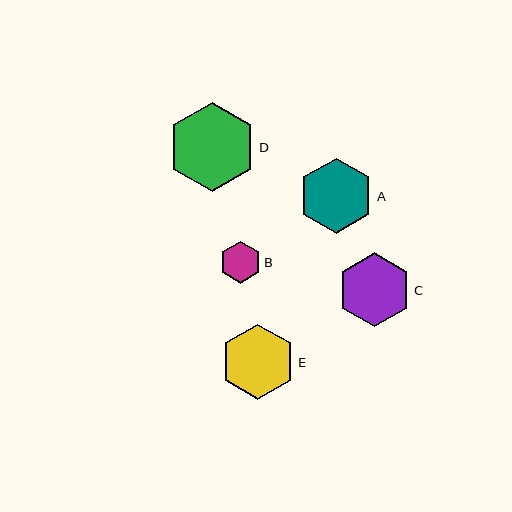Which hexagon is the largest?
Hexagon D is the largest with a size of approximately 88 pixels.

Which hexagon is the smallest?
Hexagon B is the smallest with a size of approximately 42 pixels.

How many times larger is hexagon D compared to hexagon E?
Hexagon D is approximately 1.2 times the size of hexagon E.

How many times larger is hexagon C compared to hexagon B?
Hexagon C is approximately 1.8 times the size of hexagon B.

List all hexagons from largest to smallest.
From largest to smallest: D, A, E, C, B.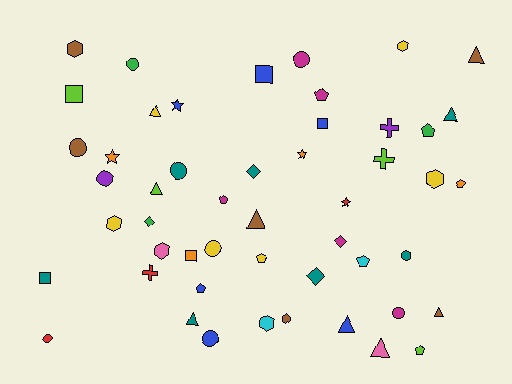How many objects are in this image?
There are 50 objects.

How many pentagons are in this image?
There are 8 pentagons.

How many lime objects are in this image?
There are 4 lime objects.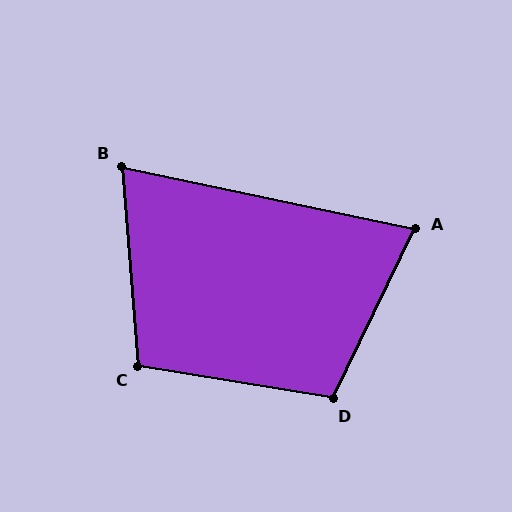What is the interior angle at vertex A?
Approximately 76 degrees (acute).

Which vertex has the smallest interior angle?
B, at approximately 73 degrees.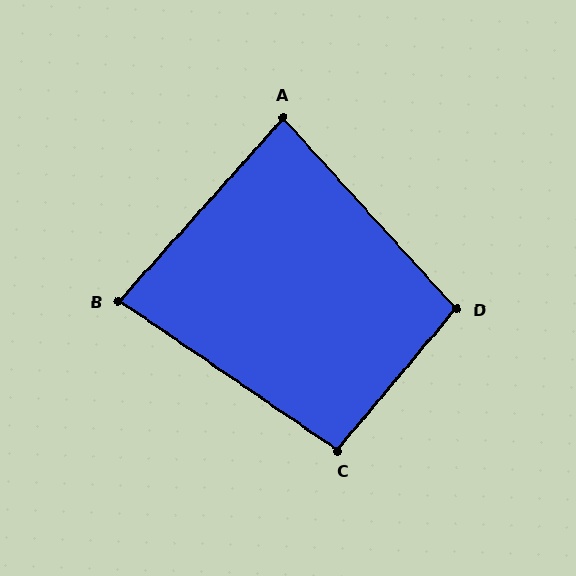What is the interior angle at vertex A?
Approximately 84 degrees (acute).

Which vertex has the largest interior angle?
D, at approximately 98 degrees.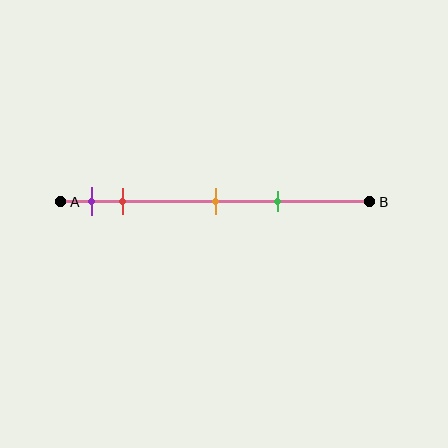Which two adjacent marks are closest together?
The purple and red marks are the closest adjacent pair.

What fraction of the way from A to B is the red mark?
The red mark is approximately 20% (0.2) of the way from A to B.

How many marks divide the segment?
There are 4 marks dividing the segment.